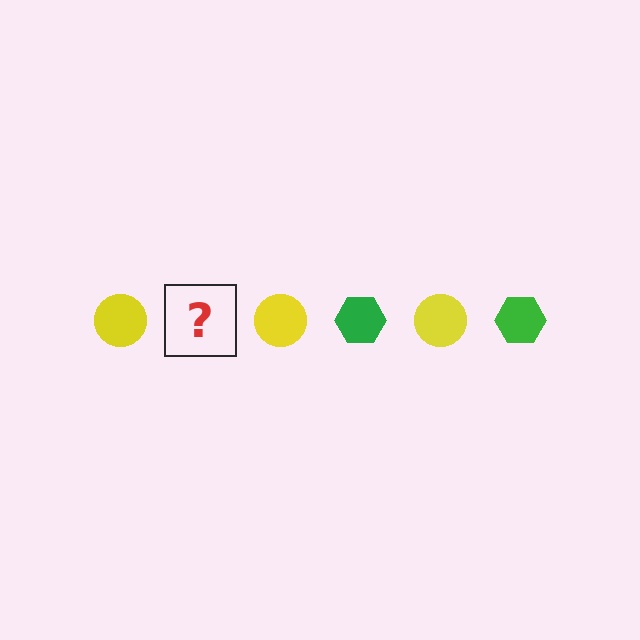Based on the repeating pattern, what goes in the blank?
The blank should be a green hexagon.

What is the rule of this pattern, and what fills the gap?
The rule is that the pattern alternates between yellow circle and green hexagon. The gap should be filled with a green hexagon.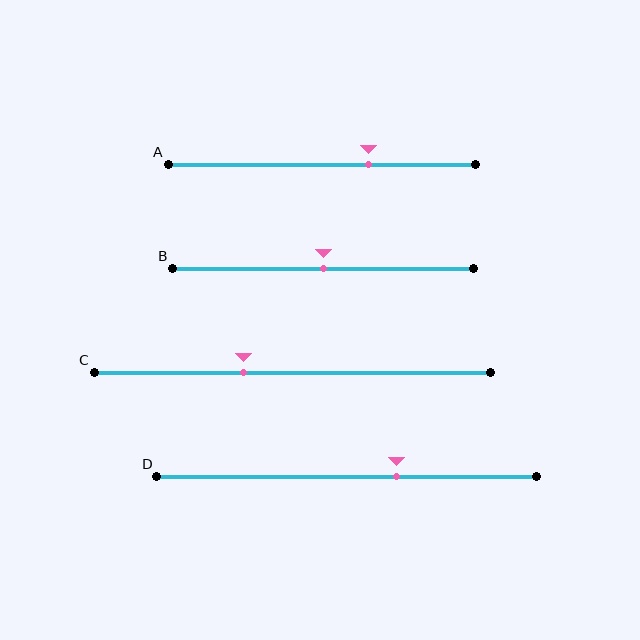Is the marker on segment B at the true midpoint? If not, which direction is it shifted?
Yes, the marker on segment B is at the true midpoint.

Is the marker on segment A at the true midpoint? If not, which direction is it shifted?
No, the marker on segment A is shifted to the right by about 15% of the segment length.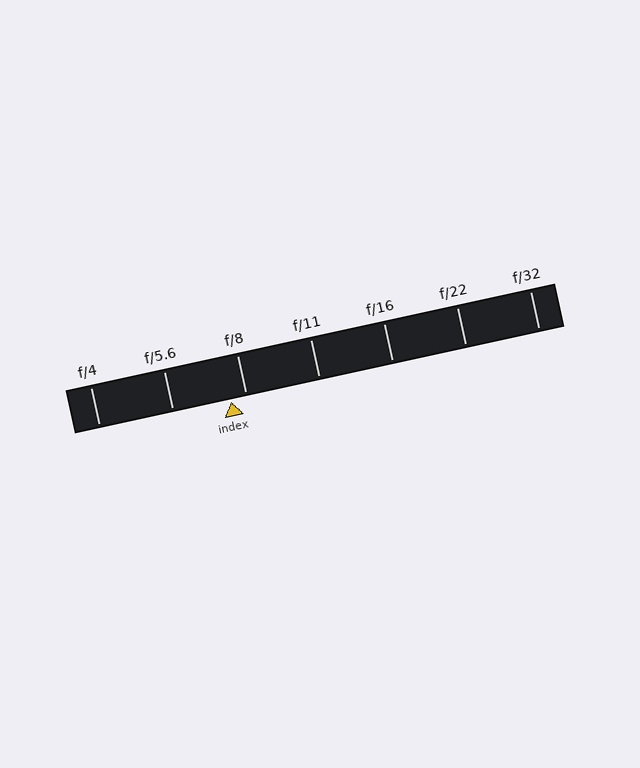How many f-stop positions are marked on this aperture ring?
There are 7 f-stop positions marked.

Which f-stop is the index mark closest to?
The index mark is closest to f/8.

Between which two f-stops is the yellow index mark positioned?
The index mark is between f/5.6 and f/8.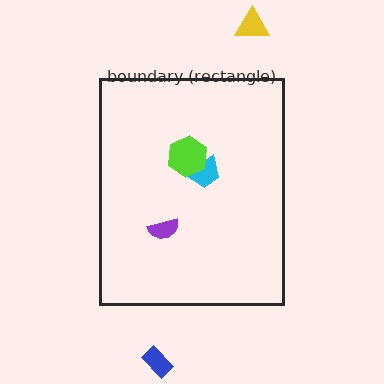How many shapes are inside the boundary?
3 inside, 2 outside.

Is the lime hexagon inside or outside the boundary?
Inside.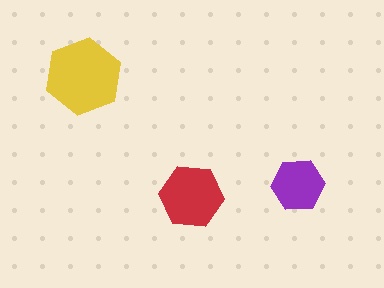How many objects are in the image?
There are 3 objects in the image.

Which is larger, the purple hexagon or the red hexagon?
The red one.